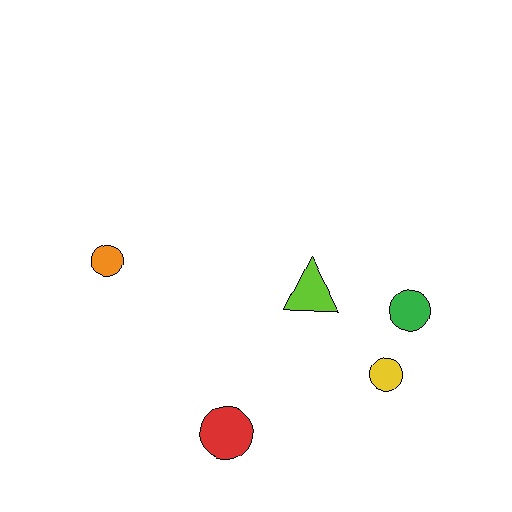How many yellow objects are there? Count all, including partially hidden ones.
There is 1 yellow object.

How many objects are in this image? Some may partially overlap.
There are 5 objects.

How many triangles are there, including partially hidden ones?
There is 1 triangle.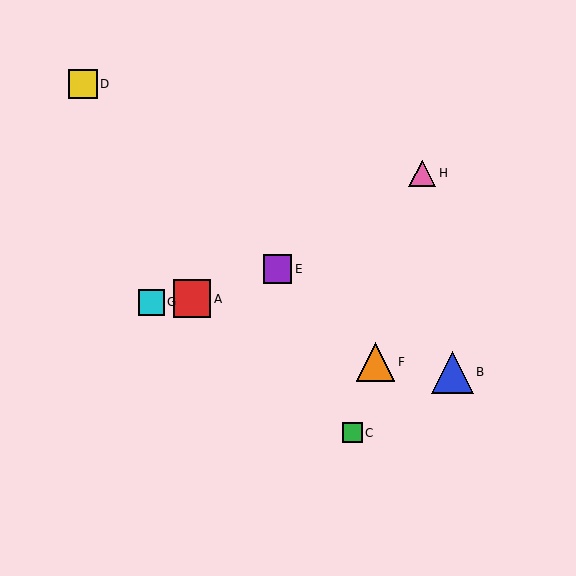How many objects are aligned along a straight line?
3 objects (D, E, F) are aligned along a straight line.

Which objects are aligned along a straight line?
Objects D, E, F are aligned along a straight line.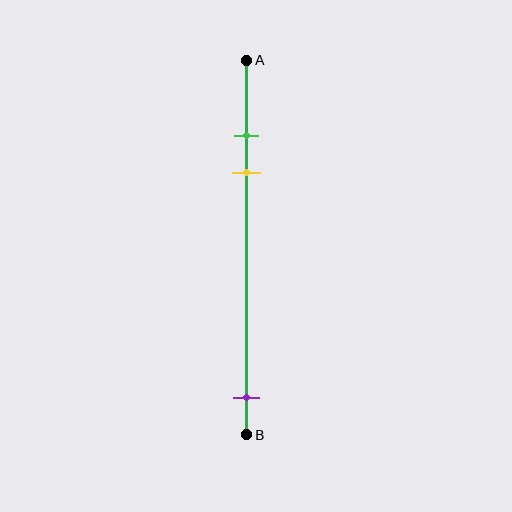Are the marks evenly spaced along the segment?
No, the marks are not evenly spaced.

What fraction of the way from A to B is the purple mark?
The purple mark is approximately 90% (0.9) of the way from A to B.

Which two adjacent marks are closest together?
The green and yellow marks are the closest adjacent pair.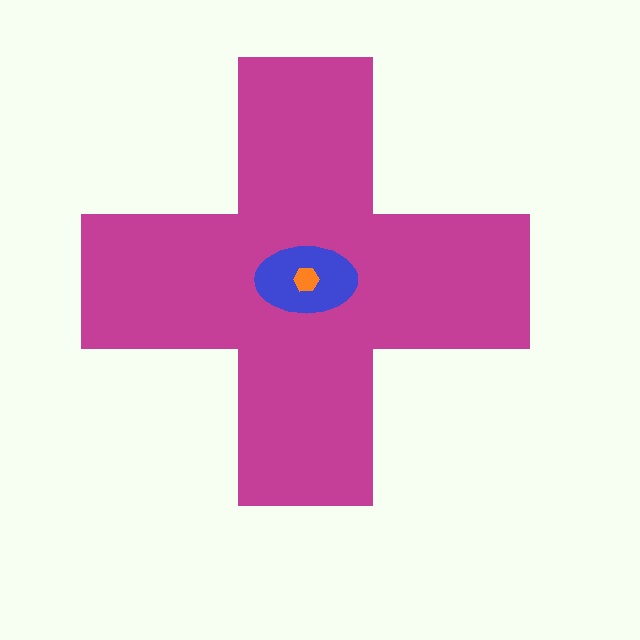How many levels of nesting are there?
3.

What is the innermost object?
The orange hexagon.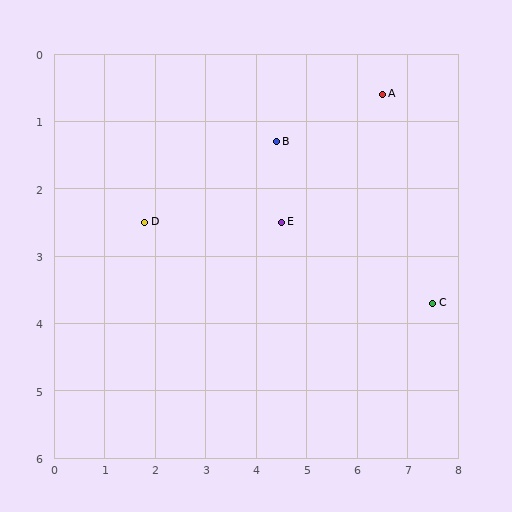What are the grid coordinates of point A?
Point A is at approximately (6.5, 0.6).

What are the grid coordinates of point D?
Point D is at approximately (1.8, 2.5).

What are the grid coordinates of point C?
Point C is at approximately (7.5, 3.7).